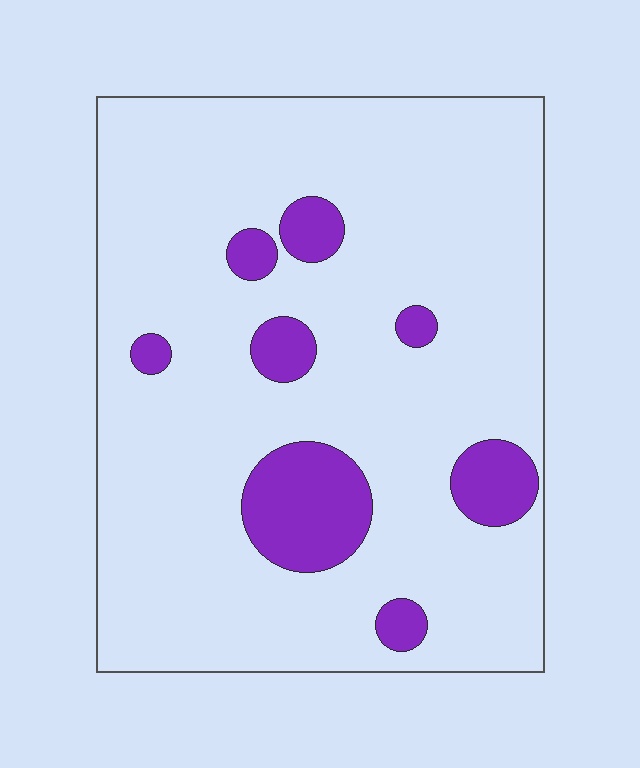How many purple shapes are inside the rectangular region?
8.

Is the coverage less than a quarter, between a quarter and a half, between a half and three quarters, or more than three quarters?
Less than a quarter.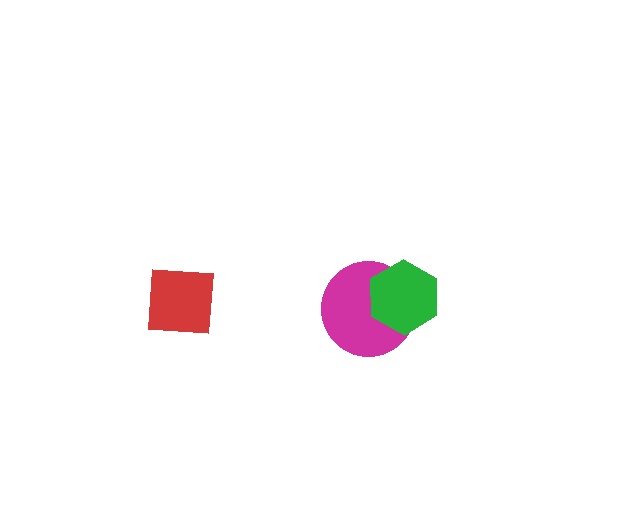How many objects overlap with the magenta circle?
1 object overlaps with the magenta circle.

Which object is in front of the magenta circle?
The green hexagon is in front of the magenta circle.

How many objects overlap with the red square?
0 objects overlap with the red square.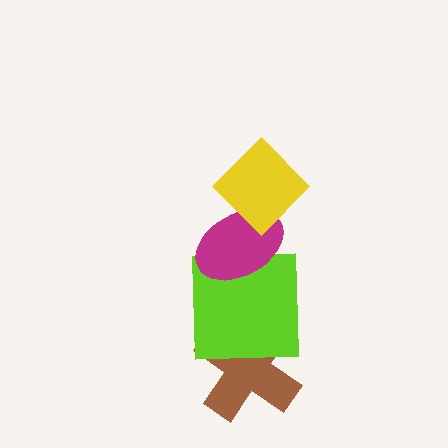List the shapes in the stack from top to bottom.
From top to bottom: the yellow diamond, the magenta ellipse, the lime square, the brown cross.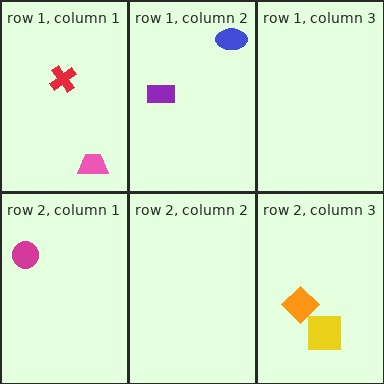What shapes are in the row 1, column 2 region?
The blue ellipse, the purple rectangle.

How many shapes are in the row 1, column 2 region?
2.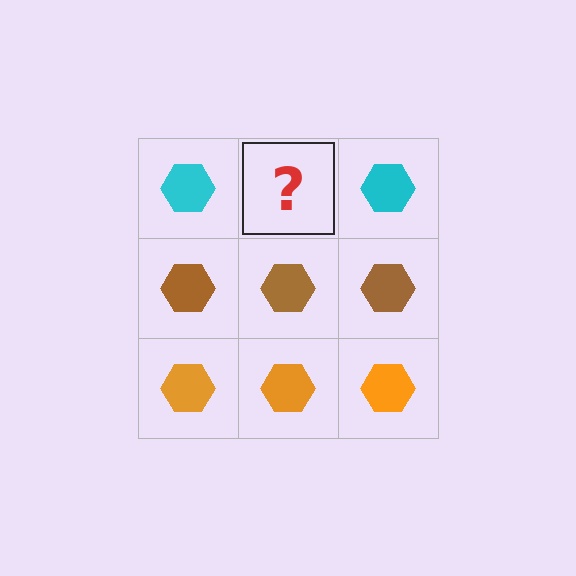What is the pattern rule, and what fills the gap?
The rule is that each row has a consistent color. The gap should be filled with a cyan hexagon.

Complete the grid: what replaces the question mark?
The question mark should be replaced with a cyan hexagon.